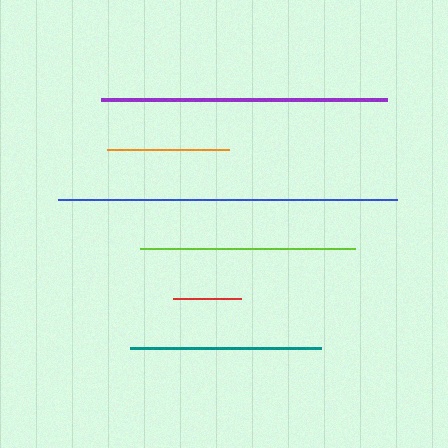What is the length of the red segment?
The red segment is approximately 68 pixels long.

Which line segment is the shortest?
The red line is the shortest at approximately 68 pixels.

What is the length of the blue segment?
The blue segment is approximately 339 pixels long.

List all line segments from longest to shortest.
From longest to shortest: blue, purple, lime, teal, orange, red.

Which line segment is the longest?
The blue line is the longest at approximately 339 pixels.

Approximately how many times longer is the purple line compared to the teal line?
The purple line is approximately 1.5 times the length of the teal line.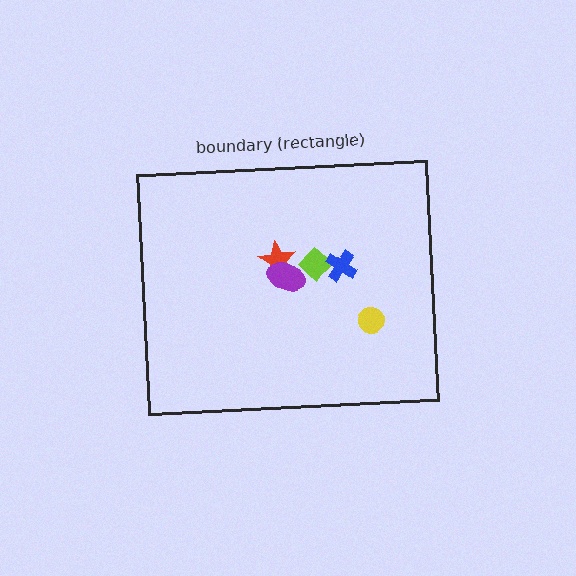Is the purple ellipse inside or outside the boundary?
Inside.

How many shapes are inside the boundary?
5 inside, 0 outside.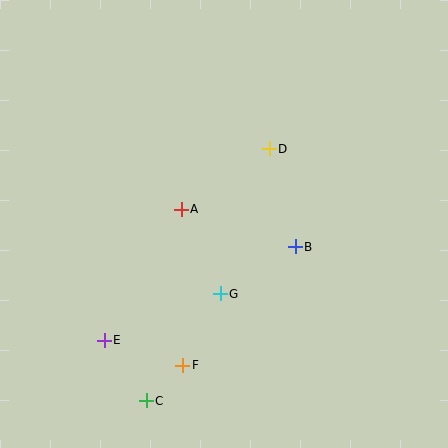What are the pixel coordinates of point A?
Point A is at (181, 209).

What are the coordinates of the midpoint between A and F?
The midpoint between A and F is at (182, 287).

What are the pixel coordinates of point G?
Point G is at (220, 294).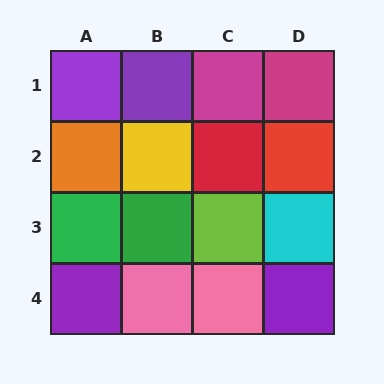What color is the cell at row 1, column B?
Purple.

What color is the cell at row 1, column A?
Purple.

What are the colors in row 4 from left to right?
Purple, pink, pink, purple.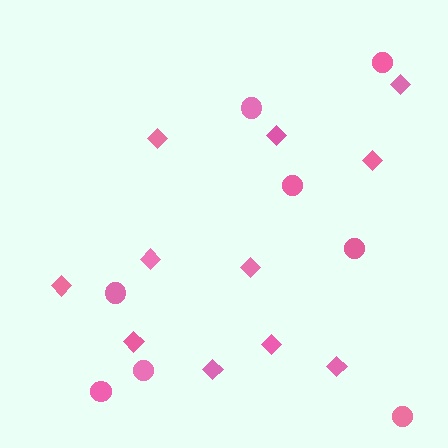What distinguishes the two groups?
There are 2 groups: one group of diamonds (11) and one group of circles (8).